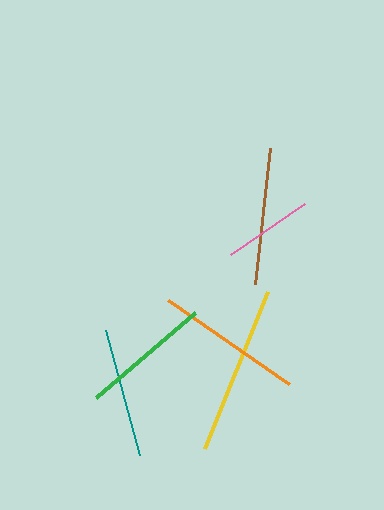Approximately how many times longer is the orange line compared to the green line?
The orange line is approximately 1.1 times the length of the green line.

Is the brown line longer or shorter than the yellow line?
The yellow line is longer than the brown line.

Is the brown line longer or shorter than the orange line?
The orange line is longer than the brown line.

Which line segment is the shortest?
The pink line is the shortest at approximately 90 pixels.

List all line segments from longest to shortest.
From longest to shortest: yellow, orange, brown, green, teal, pink.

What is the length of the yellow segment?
The yellow segment is approximately 169 pixels long.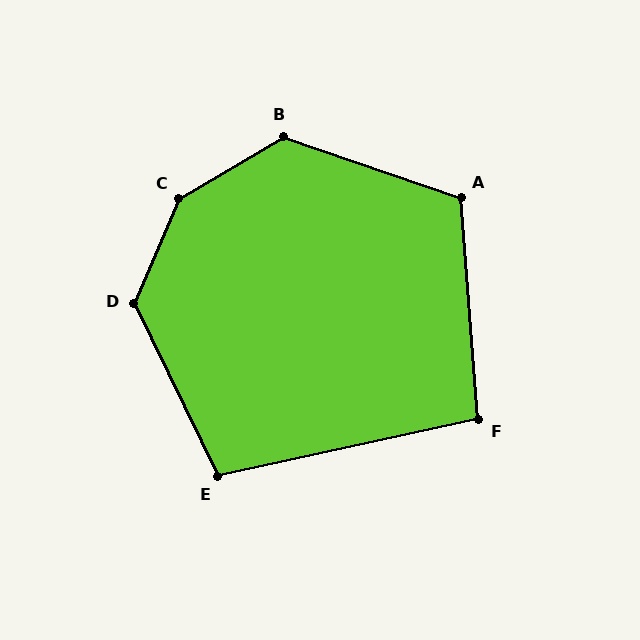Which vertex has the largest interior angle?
C, at approximately 143 degrees.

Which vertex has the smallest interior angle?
F, at approximately 98 degrees.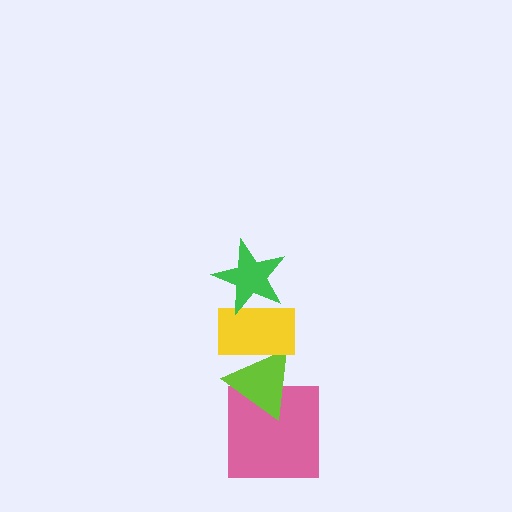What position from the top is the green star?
The green star is 1st from the top.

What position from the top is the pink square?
The pink square is 4th from the top.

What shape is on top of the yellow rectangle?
The green star is on top of the yellow rectangle.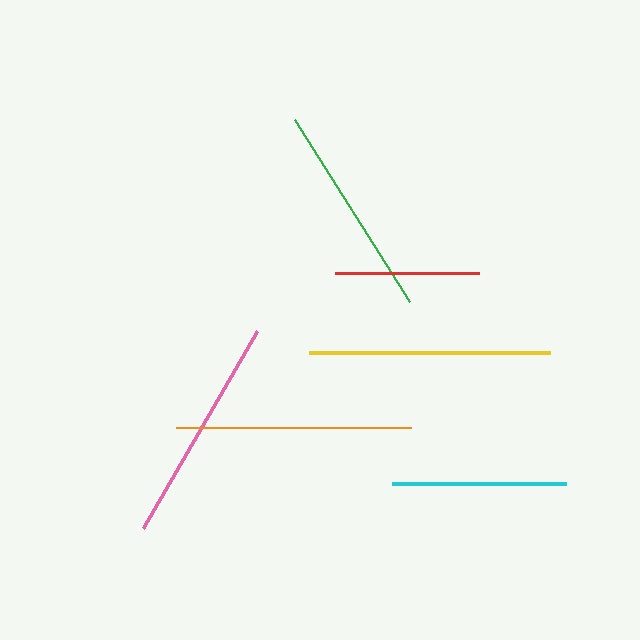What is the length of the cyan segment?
The cyan segment is approximately 174 pixels long.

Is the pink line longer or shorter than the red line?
The pink line is longer than the red line.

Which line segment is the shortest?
The red line is the shortest at approximately 145 pixels.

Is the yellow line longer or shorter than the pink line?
The yellow line is longer than the pink line.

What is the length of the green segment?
The green segment is approximately 216 pixels long.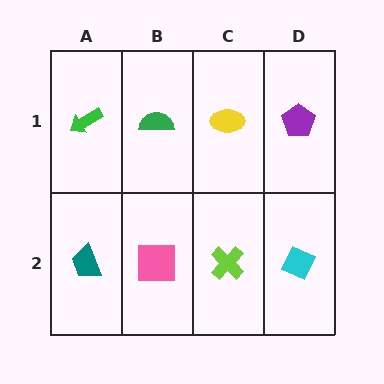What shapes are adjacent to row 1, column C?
A lime cross (row 2, column C), a green semicircle (row 1, column B), a purple pentagon (row 1, column D).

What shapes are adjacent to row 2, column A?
A green arrow (row 1, column A), a pink square (row 2, column B).